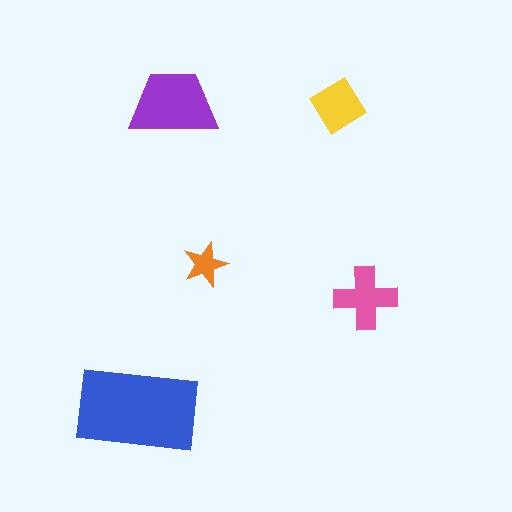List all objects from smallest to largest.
The orange star, the yellow diamond, the pink cross, the purple trapezoid, the blue rectangle.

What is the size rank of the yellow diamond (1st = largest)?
4th.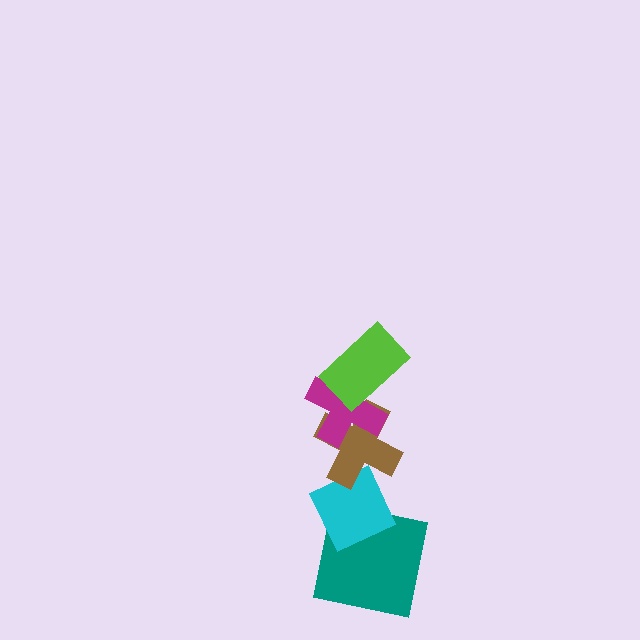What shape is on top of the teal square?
The cyan diamond is on top of the teal square.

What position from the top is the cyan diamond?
The cyan diamond is 4th from the top.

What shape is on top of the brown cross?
The magenta cross is on top of the brown cross.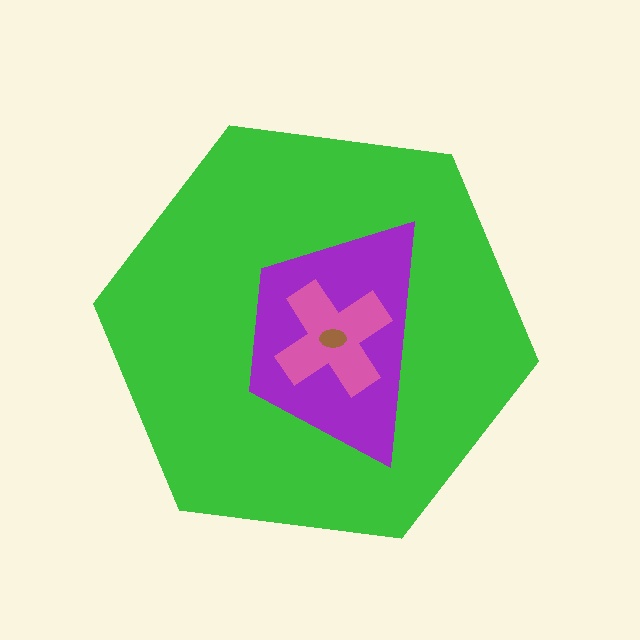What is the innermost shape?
The brown ellipse.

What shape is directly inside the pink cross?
The brown ellipse.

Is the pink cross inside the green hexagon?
Yes.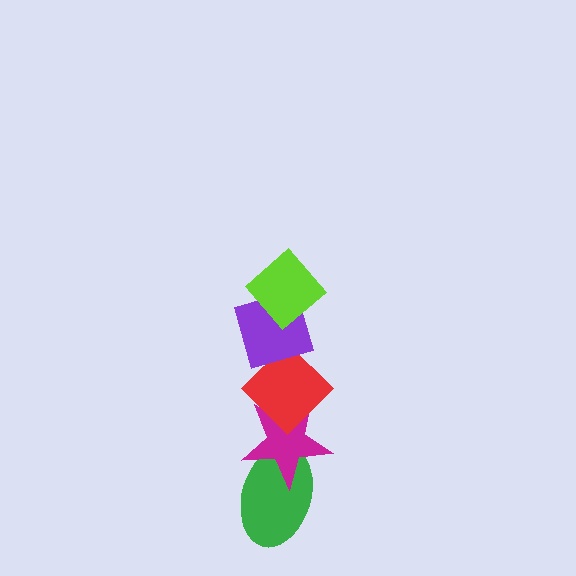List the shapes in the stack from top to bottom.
From top to bottom: the lime diamond, the purple diamond, the red diamond, the magenta star, the green ellipse.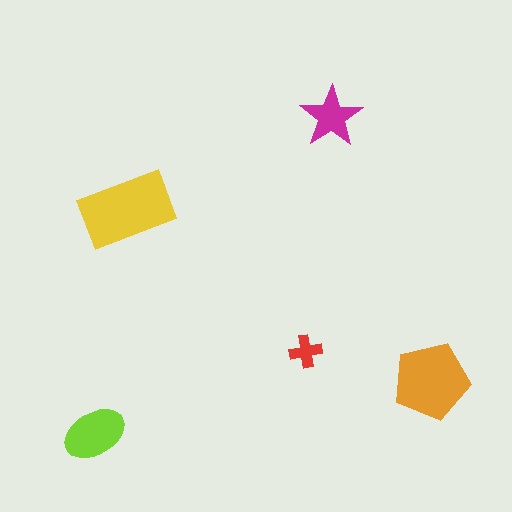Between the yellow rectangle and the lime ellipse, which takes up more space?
The yellow rectangle.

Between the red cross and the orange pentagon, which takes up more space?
The orange pentagon.